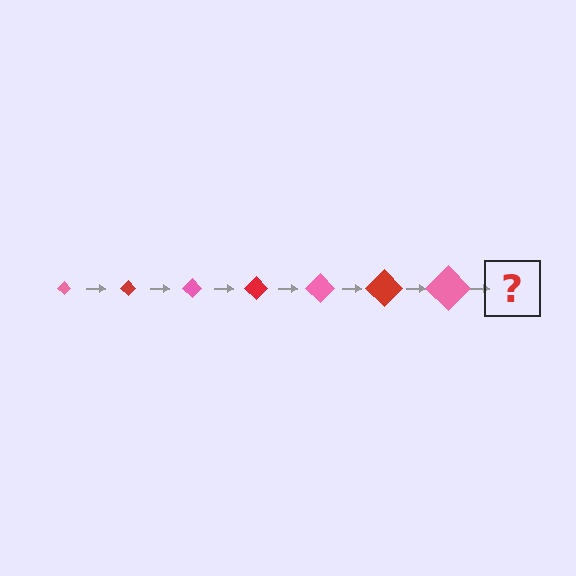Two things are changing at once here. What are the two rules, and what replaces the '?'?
The two rules are that the diamond grows larger each step and the color cycles through pink and red. The '?' should be a red diamond, larger than the previous one.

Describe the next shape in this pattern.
It should be a red diamond, larger than the previous one.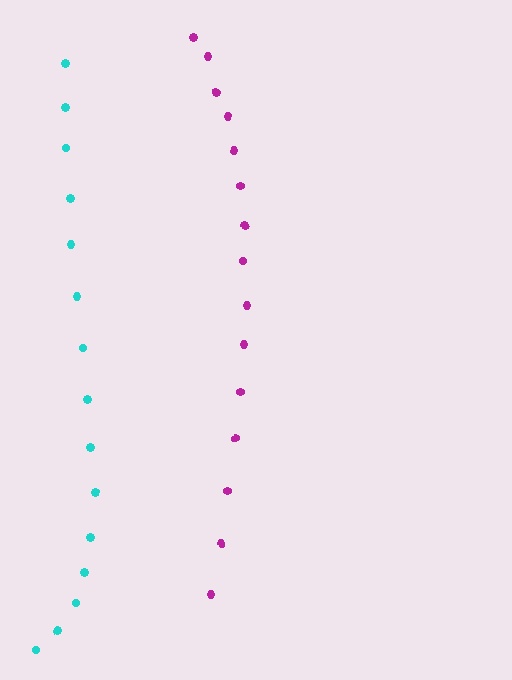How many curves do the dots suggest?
There are 2 distinct paths.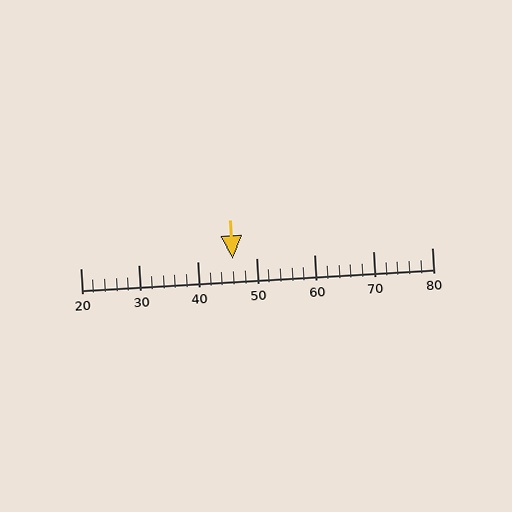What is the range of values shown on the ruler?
The ruler shows values from 20 to 80.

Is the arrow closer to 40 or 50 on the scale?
The arrow is closer to 50.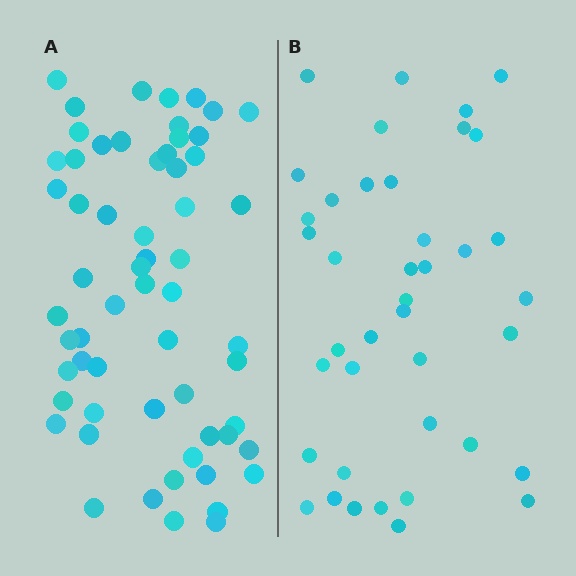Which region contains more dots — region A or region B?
Region A (the left region) has more dots.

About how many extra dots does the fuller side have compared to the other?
Region A has approximately 20 more dots than region B.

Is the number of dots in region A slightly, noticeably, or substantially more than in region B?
Region A has substantially more. The ratio is roughly 1.5 to 1.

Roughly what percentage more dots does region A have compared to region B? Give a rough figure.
About 50% more.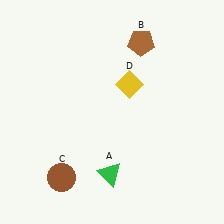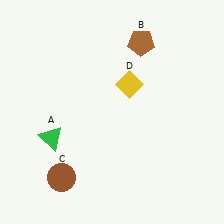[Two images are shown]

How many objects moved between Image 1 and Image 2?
1 object moved between the two images.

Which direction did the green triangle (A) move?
The green triangle (A) moved left.